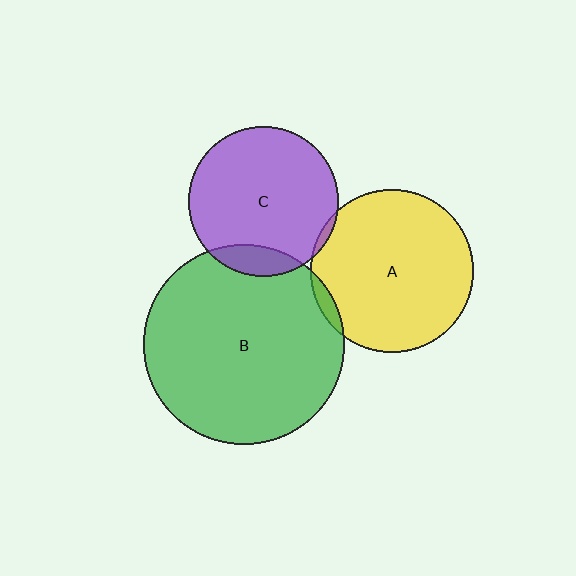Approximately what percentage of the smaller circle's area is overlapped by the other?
Approximately 5%.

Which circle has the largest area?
Circle B (green).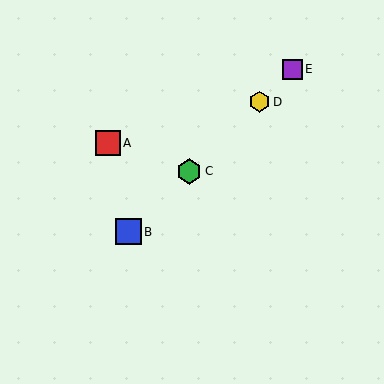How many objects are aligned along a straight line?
4 objects (B, C, D, E) are aligned along a straight line.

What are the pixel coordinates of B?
Object B is at (129, 232).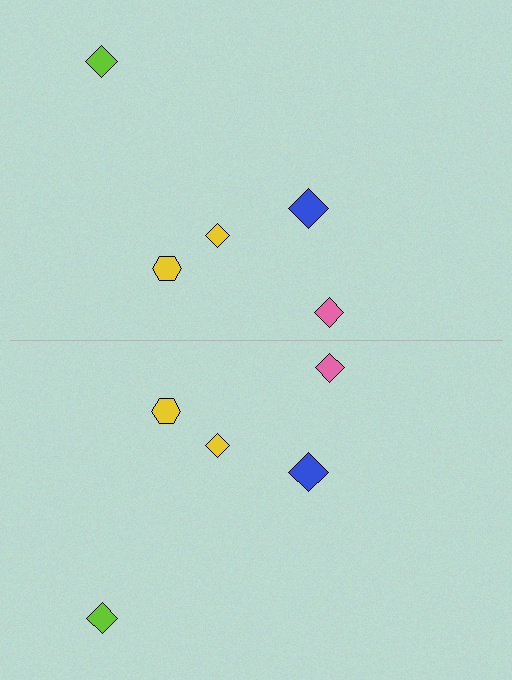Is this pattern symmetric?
Yes, this pattern has bilateral (reflection) symmetry.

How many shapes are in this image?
There are 10 shapes in this image.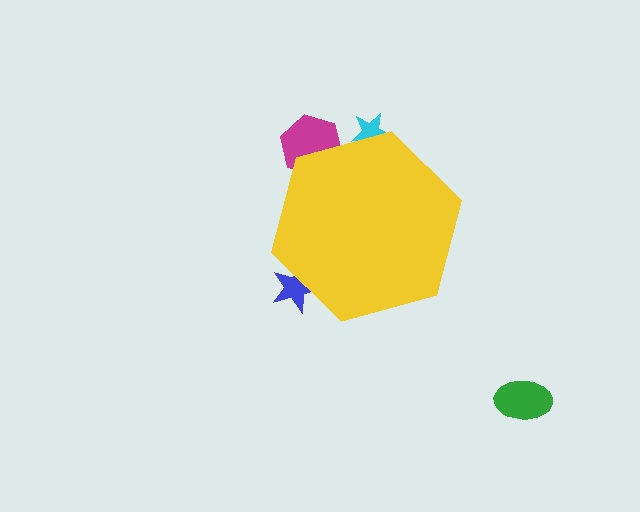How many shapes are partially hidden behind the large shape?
3 shapes are partially hidden.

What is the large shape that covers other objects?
A yellow hexagon.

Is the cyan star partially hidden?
Yes, the cyan star is partially hidden behind the yellow hexagon.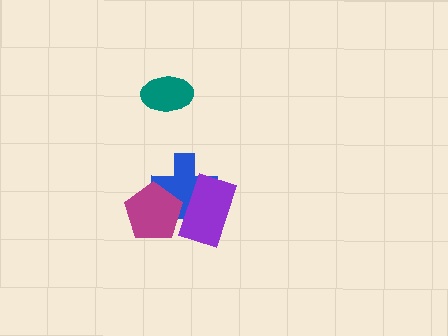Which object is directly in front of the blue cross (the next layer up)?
The purple rectangle is directly in front of the blue cross.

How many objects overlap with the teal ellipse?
0 objects overlap with the teal ellipse.